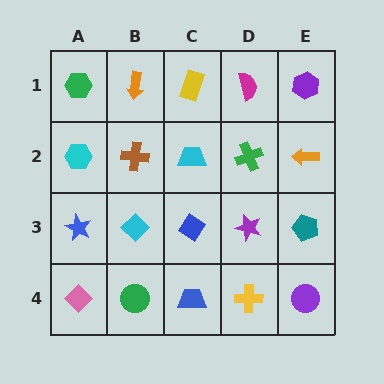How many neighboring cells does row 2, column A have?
3.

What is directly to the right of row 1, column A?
An orange arrow.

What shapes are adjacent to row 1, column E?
An orange arrow (row 2, column E), a magenta semicircle (row 1, column D).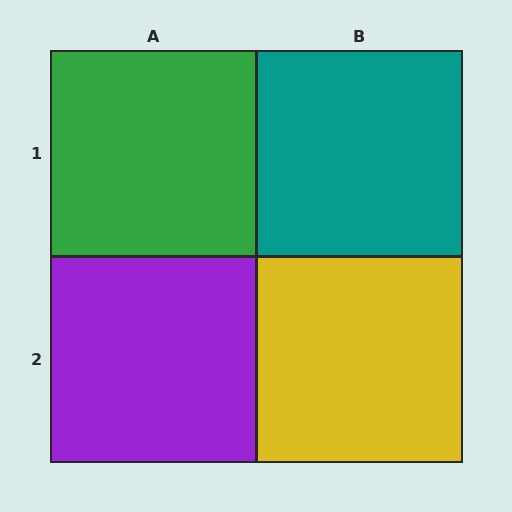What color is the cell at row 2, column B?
Yellow.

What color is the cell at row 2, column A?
Purple.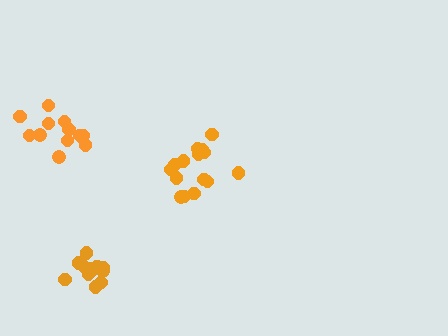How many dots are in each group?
Group 1: 15 dots, Group 2: 12 dots, Group 3: 13 dots (40 total).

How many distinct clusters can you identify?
There are 3 distinct clusters.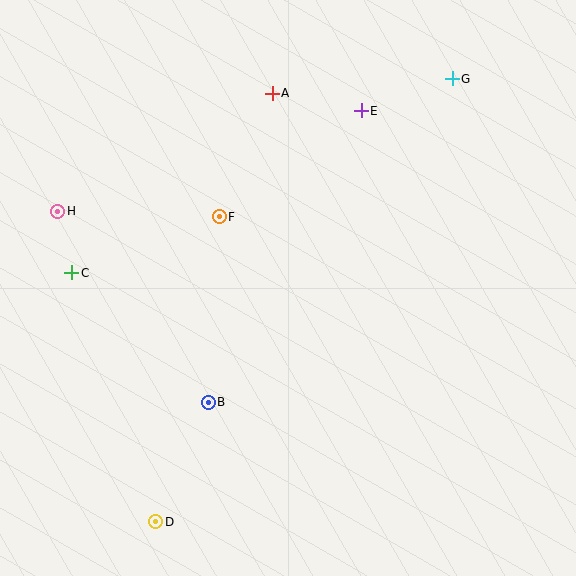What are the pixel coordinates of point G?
Point G is at (452, 79).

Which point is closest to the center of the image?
Point F at (219, 217) is closest to the center.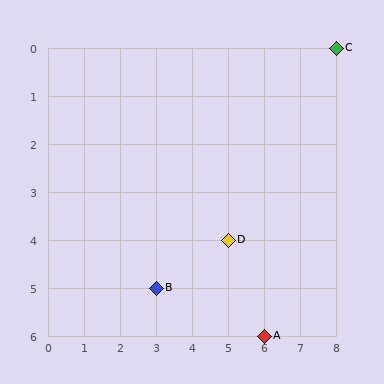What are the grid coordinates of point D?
Point D is at grid coordinates (5, 4).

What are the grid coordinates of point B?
Point B is at grid coordinates (3, 5).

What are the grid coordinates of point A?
Point A is at grid coordinates (6, 6).